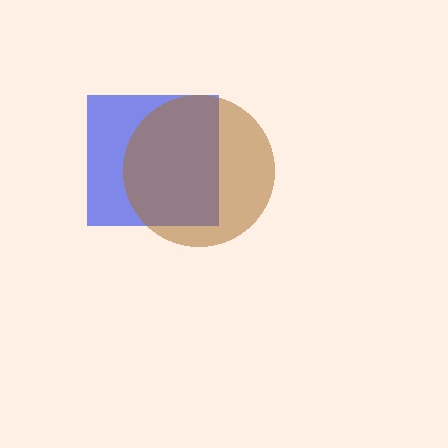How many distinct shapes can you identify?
There are 2 distinct shapes: a blue square, a brown circle.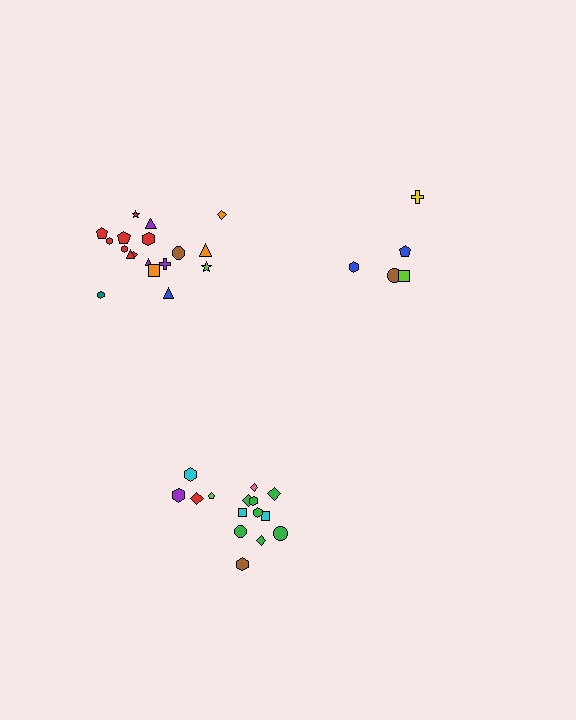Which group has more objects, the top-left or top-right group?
The top-left group.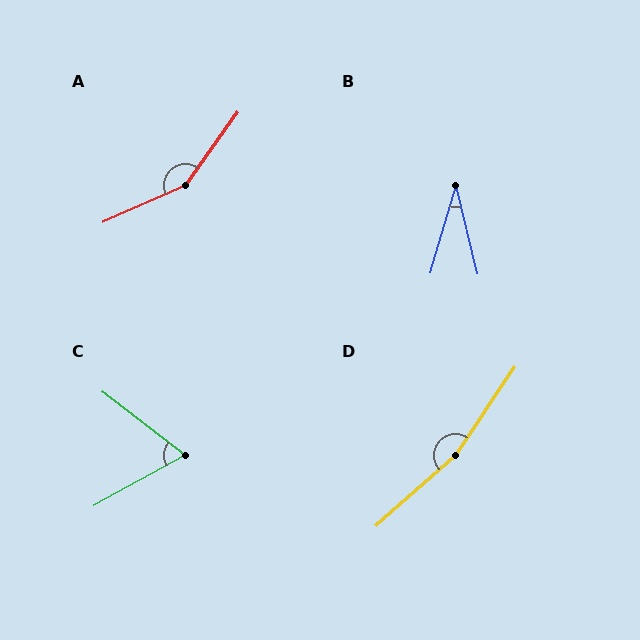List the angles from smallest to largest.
B (30°), C (67°), A (149°), D (165°).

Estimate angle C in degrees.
Approximately 67 degrees.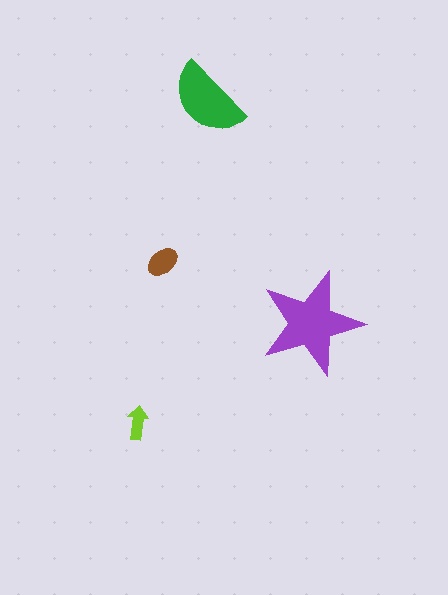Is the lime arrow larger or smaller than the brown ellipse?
Smaller.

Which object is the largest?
The purple star.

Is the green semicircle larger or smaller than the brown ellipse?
Larger.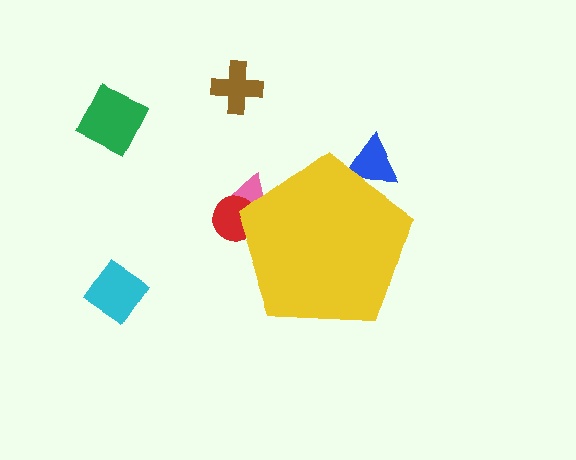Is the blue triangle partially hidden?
Yes, the blue triangle is partially hidden behind the yellow pentagon.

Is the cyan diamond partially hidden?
No, the cyan diamond is fully visible.